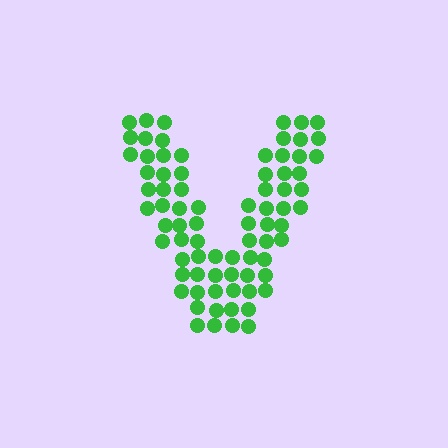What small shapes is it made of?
It is made of small circles.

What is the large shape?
The large shape is the letter V.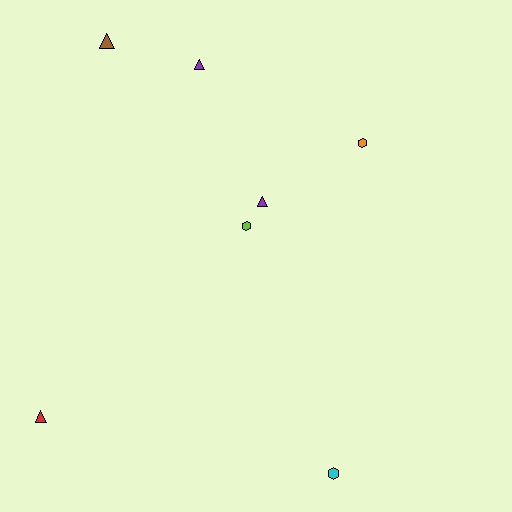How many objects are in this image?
There are 7 objects.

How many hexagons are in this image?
There are 3 hexagons.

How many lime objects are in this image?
There is 1 lime object.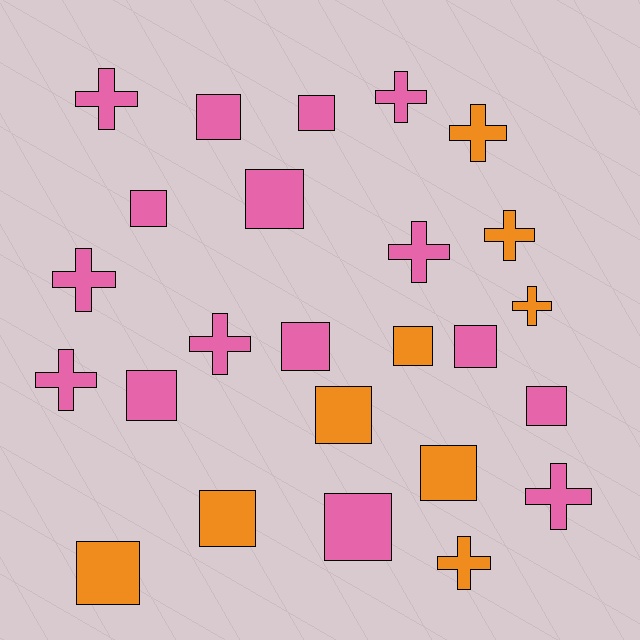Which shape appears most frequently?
Square, with 14 objects.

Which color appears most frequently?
Pink, with 16 objects.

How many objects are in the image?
There are 25 objects.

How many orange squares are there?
There are 5 orange squares.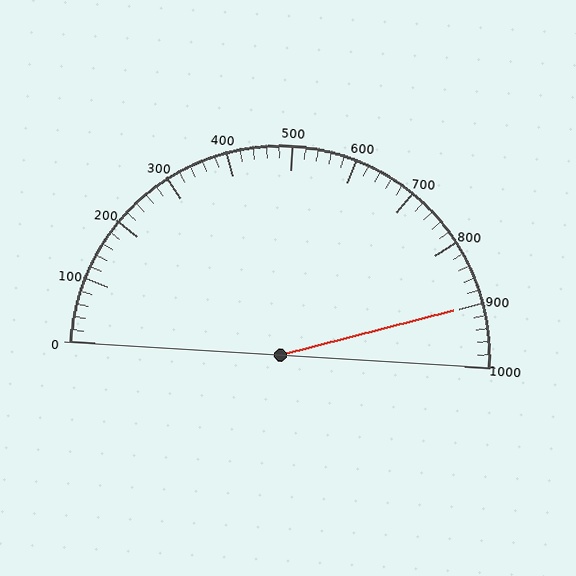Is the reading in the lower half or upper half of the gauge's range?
The reading is in the upper half of the range (0 to 1000).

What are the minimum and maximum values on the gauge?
The gauge ranges from 0 to 1000.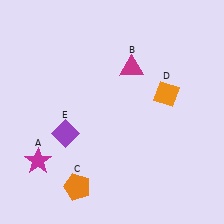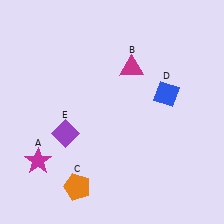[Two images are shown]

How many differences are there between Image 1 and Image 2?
There is 1 difference between the two images.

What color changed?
The diamond (D) changed from orange in Image 1 to blue in Image 2.